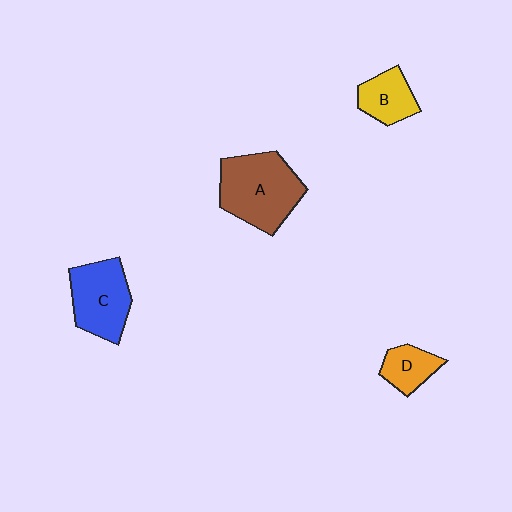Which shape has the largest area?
Shape A (brown).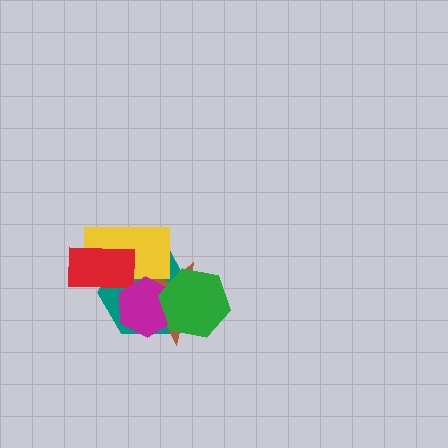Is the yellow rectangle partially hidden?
Yes, it is partially covered by another shape.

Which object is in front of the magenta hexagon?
The green hexagon is in front of the magenta hexagon.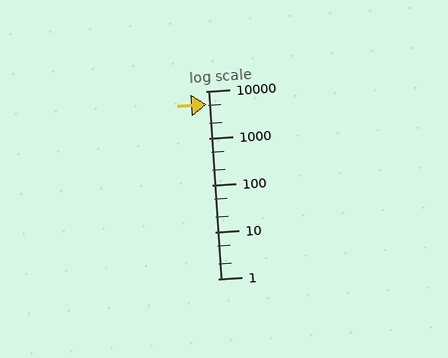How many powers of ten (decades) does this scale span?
The scale spans 4 decades, from 1 to 10000.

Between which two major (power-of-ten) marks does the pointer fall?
The pointer is between 1000 and 10000.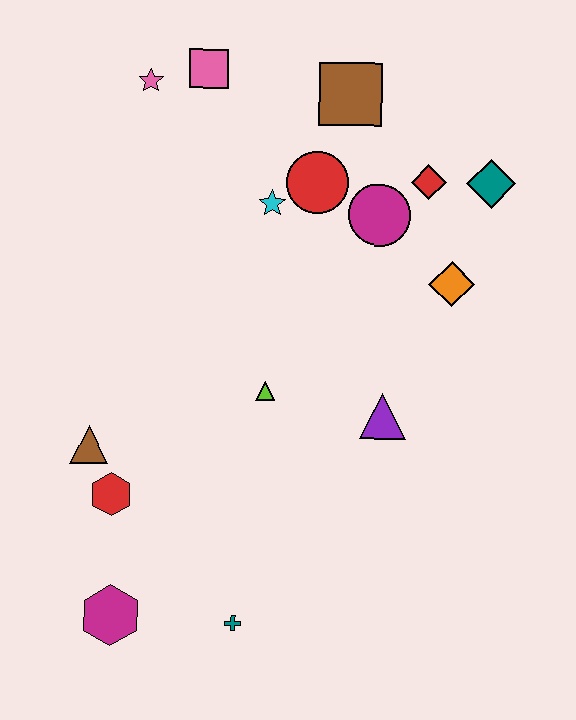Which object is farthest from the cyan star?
The magenta hexagon is farthest from the cyan star.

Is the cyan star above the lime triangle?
Yes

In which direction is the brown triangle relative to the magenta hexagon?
The brown triangle is above the magenta hexagon.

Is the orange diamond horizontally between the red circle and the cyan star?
No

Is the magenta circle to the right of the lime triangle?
Yes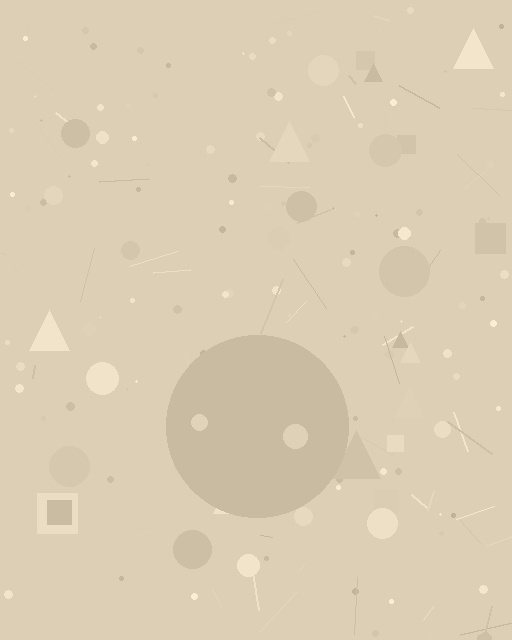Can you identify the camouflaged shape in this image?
The camouflaged shape is a circle.